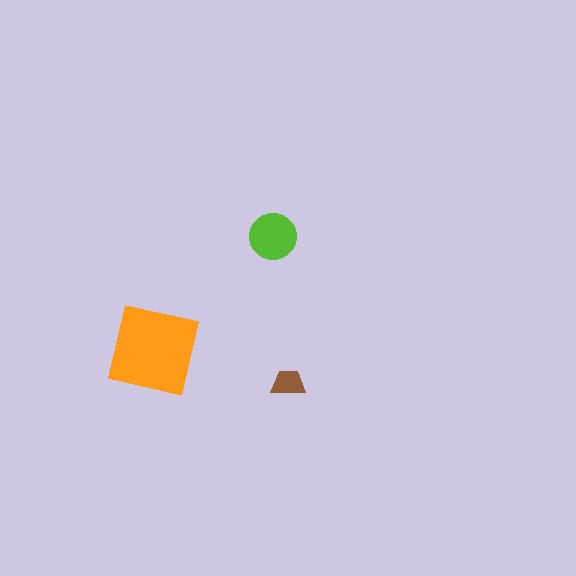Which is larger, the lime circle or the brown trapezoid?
The lime circle.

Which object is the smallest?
The brown trapezoid.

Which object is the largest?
The orange square.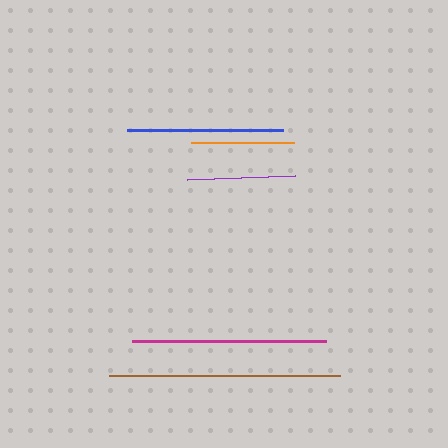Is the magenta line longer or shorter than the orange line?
The magenta line is longer than the orange line.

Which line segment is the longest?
The brown line is the longest at approximately 231 pixels.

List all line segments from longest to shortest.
From longest to shortest: brown, magenta, blue, purple, orange.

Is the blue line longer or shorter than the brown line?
The brown line is longer than the blue line.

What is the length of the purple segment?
The purple segment is approximately 109 pixels long.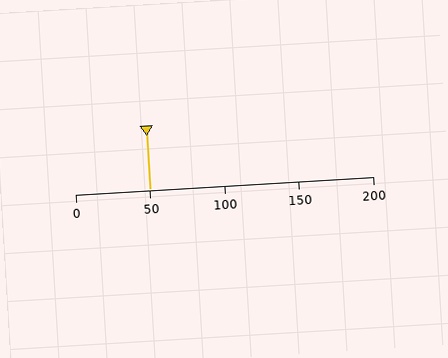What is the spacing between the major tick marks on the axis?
The major ticks are spaced 50 apart.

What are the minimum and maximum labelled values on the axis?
The axis runs from 0 to 200.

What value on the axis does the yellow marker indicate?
The marker indicates approximately 50.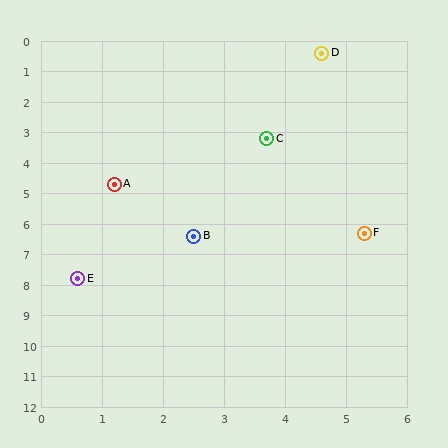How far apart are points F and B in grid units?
Points F and B are about 2.8 grid units apart.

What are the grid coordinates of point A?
Point A is at approximately (1.2, 4.7).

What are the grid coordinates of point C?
Point C is at approximately (3.7, 3.2).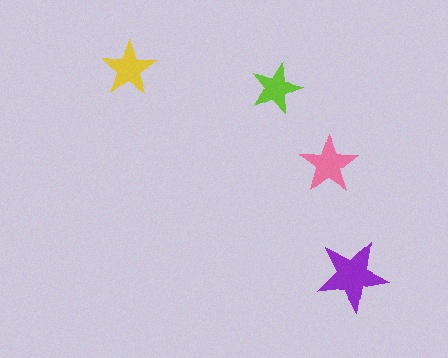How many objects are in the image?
There are 4 objects in the image.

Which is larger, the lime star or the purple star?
The purple one.